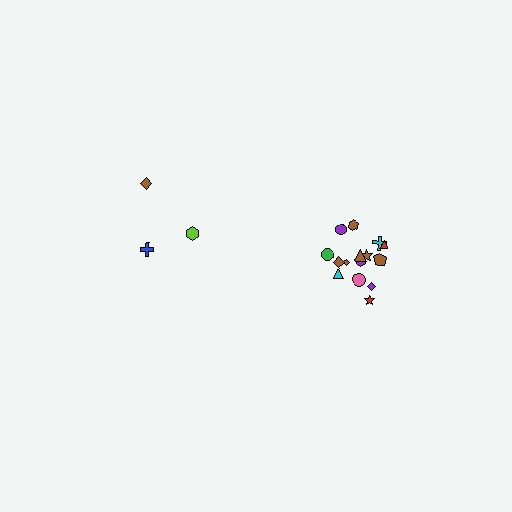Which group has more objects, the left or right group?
The right group.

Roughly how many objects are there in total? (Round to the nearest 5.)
Roughly 20 objects in total.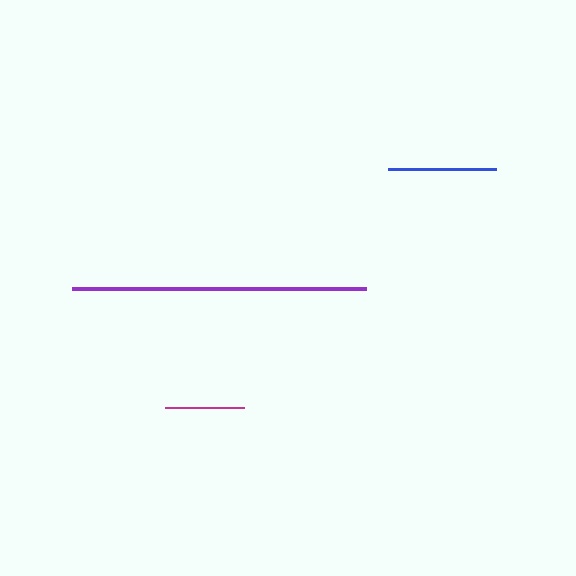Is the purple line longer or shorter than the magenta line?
The purple line is longer than the magenta line.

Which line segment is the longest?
The purple line is the longest at approximately 295 pixels.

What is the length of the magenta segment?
The magenta segment is approximately 79 pixels long.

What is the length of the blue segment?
The blue segment is approximately 109 pixels long.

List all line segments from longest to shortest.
From longest to shortest: purple, blue, magenta.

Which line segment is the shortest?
The magenta line is the shortest at approximately 79 pixels.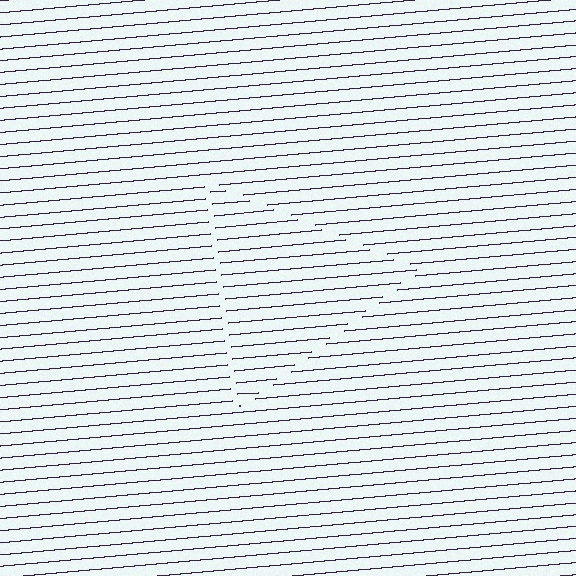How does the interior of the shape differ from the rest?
The interior of the shape contains the same grating, shifted by half a period — the contour is defined by the phase discontinuity where line-ends from the inner and outer gratings abut.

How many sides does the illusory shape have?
3 sides — the line-ends trace a triangle.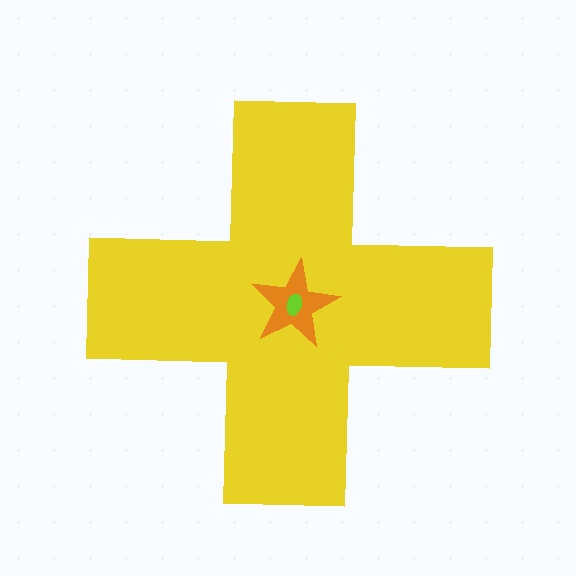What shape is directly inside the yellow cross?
The orange star.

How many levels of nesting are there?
3.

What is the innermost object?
The lime ellipse.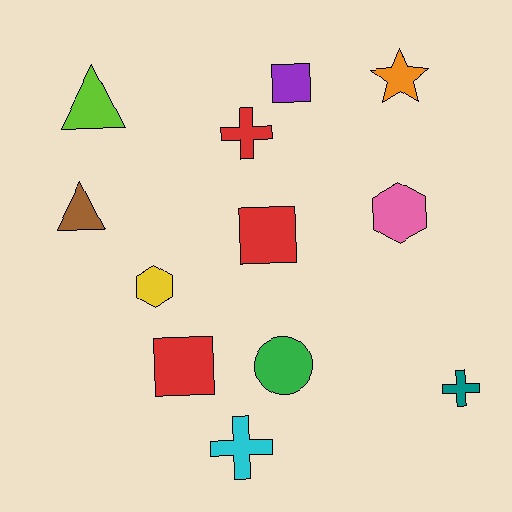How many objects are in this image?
There are 12 objects.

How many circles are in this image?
There is 1 circle.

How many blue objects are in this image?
There are no blue objects.